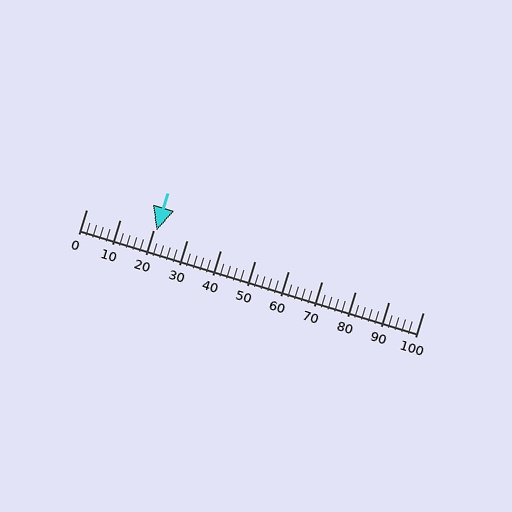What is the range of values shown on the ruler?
The ruler shows values from 0 to 100.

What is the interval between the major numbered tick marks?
The major tick marks are spaced 10 units apart.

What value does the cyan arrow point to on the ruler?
The cyan arrow points to approximately 21.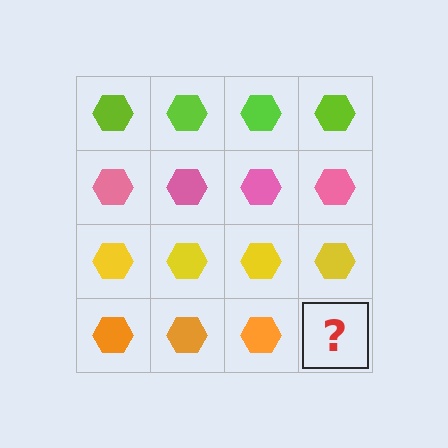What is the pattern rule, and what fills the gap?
The rule is that each row has a consistent color. The gap should be filled with an orange hexagon.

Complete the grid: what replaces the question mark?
The question mark should be replaced with an orange hexagon.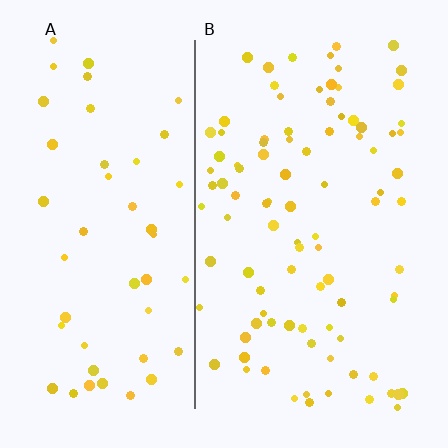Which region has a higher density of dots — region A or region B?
B (the right).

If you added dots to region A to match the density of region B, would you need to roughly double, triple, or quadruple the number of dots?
Approximately double.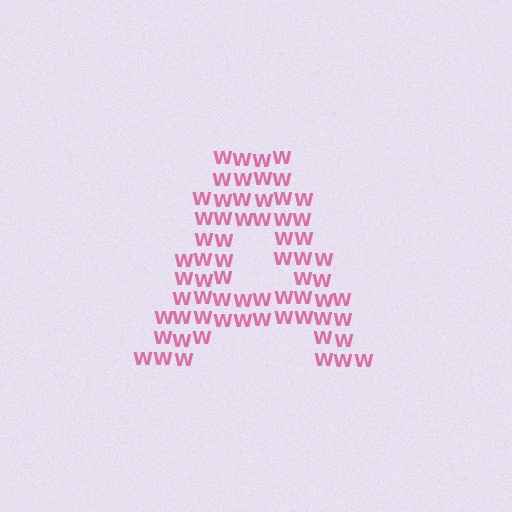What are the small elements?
The small elements are letter W's.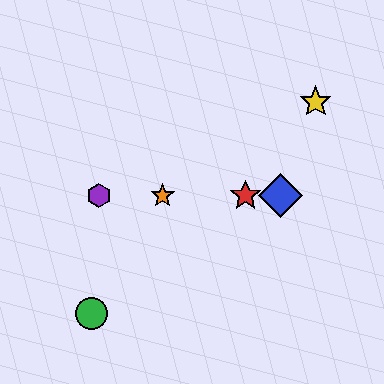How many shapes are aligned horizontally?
4 shapes (the red star, the blue diamond, the purple hexagon, the orange star) are aligned horizontally.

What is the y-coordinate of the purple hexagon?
The purple hexagon is at y≈196.